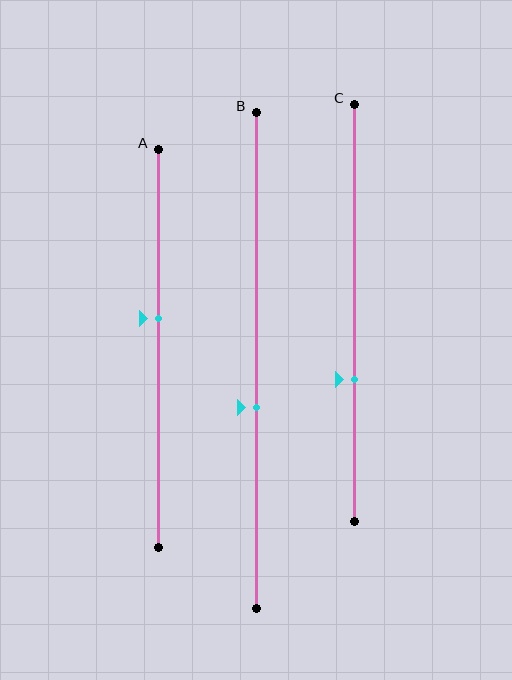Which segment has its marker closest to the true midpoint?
Segment A has its marker closest to the true midpoint.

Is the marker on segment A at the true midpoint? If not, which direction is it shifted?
No, the marker on segment A is shifted upward by about 8% of the segment length.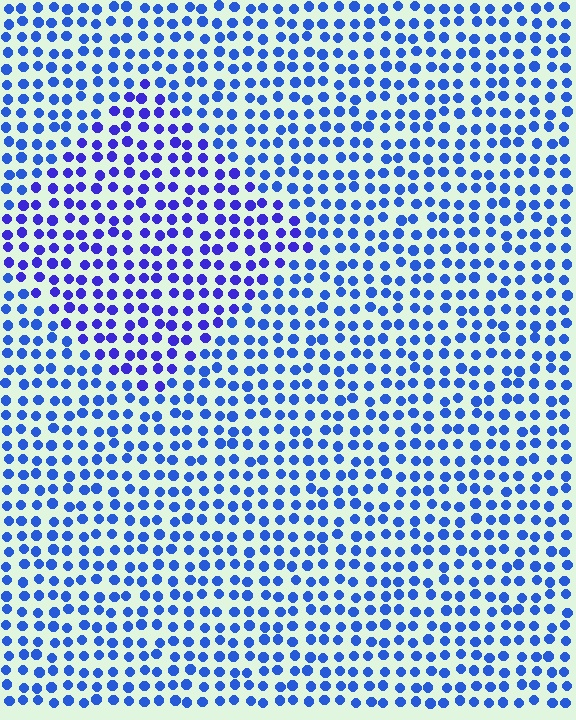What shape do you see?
I see a diamond.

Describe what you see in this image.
The image is filled with small blue elements in a uniform arrangement. A diamond-shaped region is visible where the elements are tinted to a slightly different hue, forming a subtle color boundary.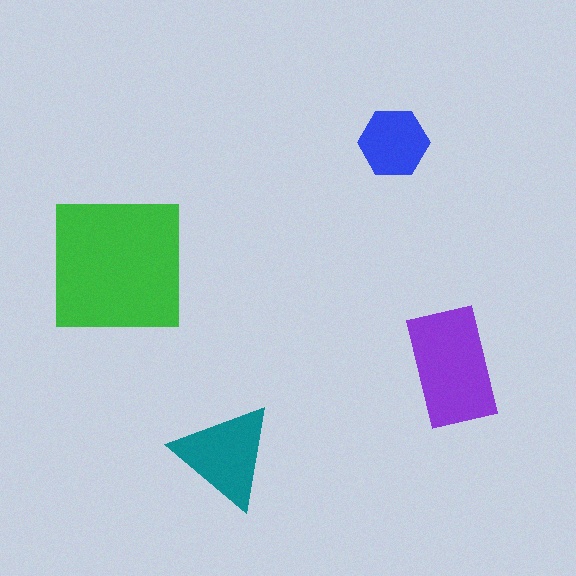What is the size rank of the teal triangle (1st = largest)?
3rd.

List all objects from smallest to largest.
The blue hexagon, the teal triangle, the purple rectangle, the green square.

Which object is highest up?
The blue hexagon is topmost.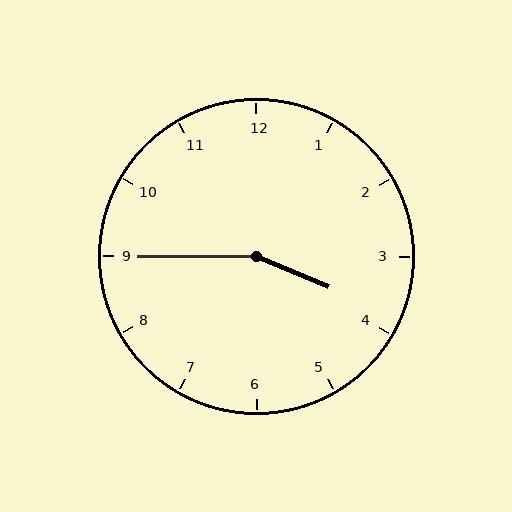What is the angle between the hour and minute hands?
Approximately 158 degrees.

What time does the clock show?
3:45.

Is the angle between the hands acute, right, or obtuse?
It is obtuse.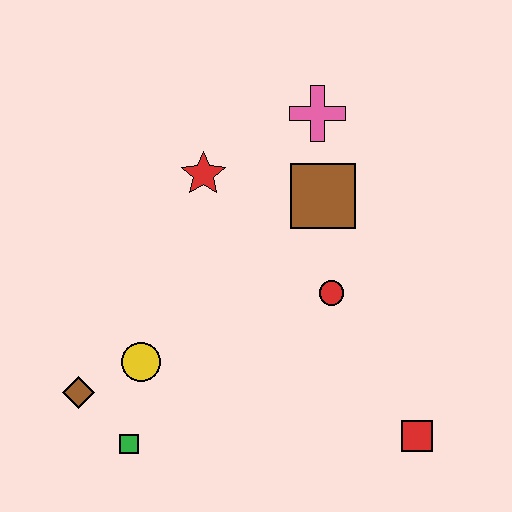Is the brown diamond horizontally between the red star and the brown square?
No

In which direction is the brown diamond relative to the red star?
The brown diamond is below the red star.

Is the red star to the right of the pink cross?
No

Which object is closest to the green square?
The brown diamond is closest to the green square.